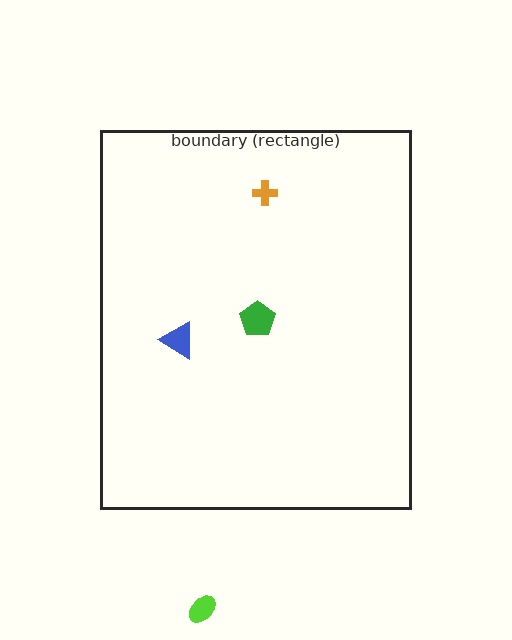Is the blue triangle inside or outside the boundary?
Inside.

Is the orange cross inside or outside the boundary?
Inside.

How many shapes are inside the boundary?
3 inside, 1 outside.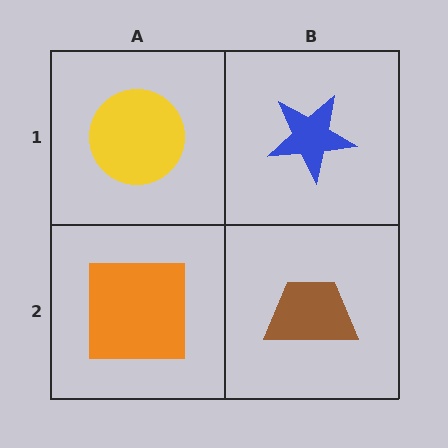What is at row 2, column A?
An orange square.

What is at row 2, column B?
A brown trapezoid.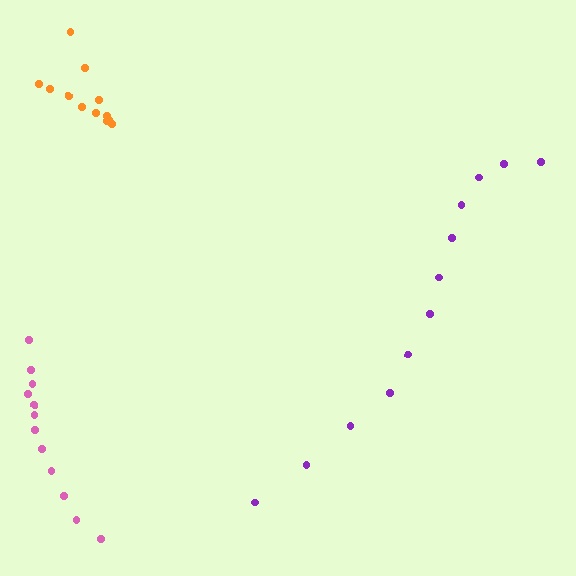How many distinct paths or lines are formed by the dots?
There are 3 distinct paths.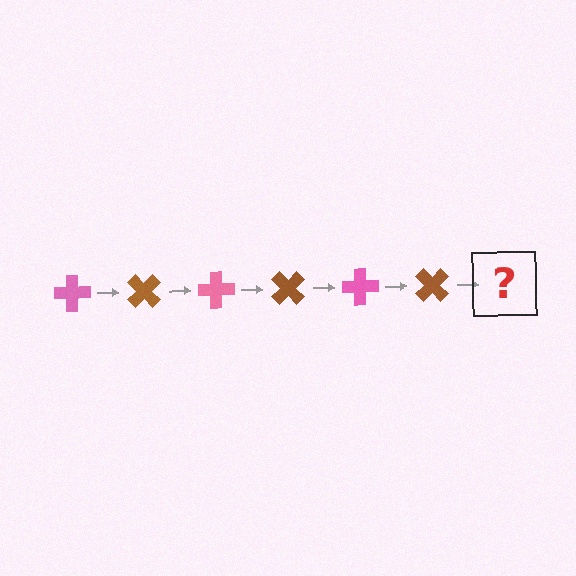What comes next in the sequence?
The next element should be a pink cross, rotated 270 degrees from the start.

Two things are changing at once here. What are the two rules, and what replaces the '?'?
The two rules are that it rotates 45 degrees each step and the color cycles through pink and brown. The '?' should be a pink cross, rotated 270 degrees from the start.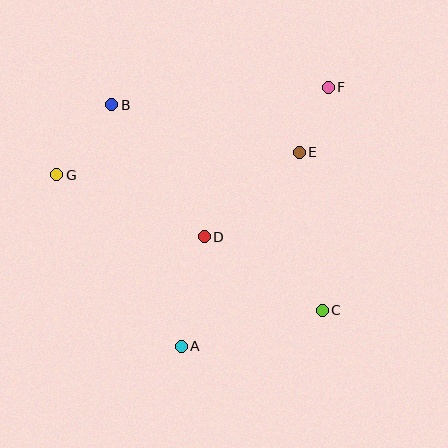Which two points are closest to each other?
Points E and F are closest to each other.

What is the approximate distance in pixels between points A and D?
The distance between A and D is approximately 112 pixels.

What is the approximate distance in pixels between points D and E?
The distance between D and E is approximately 127 pixels.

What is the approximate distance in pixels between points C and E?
The distance between C and E is approximately 160 pixels.